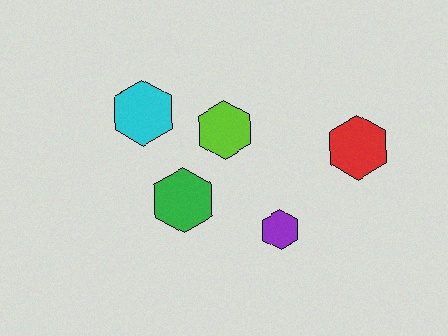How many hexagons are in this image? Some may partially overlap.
There are 5 hexagons.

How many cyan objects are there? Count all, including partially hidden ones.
There is 1 cyan object.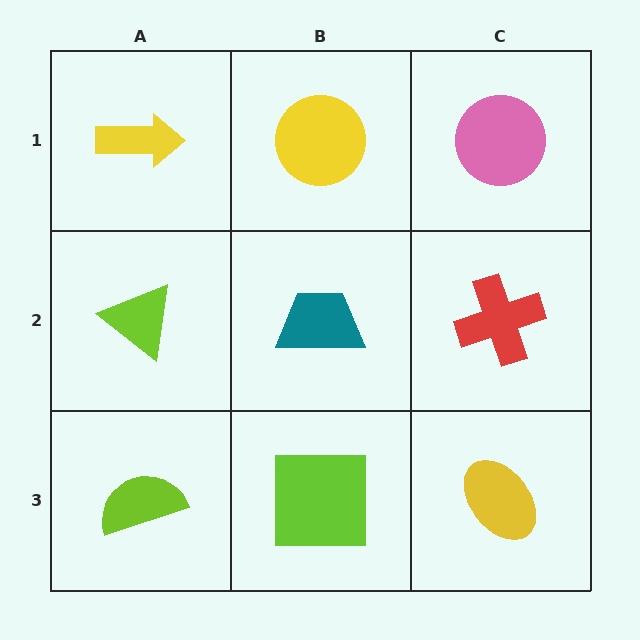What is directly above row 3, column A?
A lime triangle.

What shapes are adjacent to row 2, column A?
A yellow arrow (row 1, column A), a lime semicircle (row 3, column A), a teal trapezoid (row 2, column B).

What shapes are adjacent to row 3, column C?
A red cross (row 2, column C), a lime square (row 3, column B).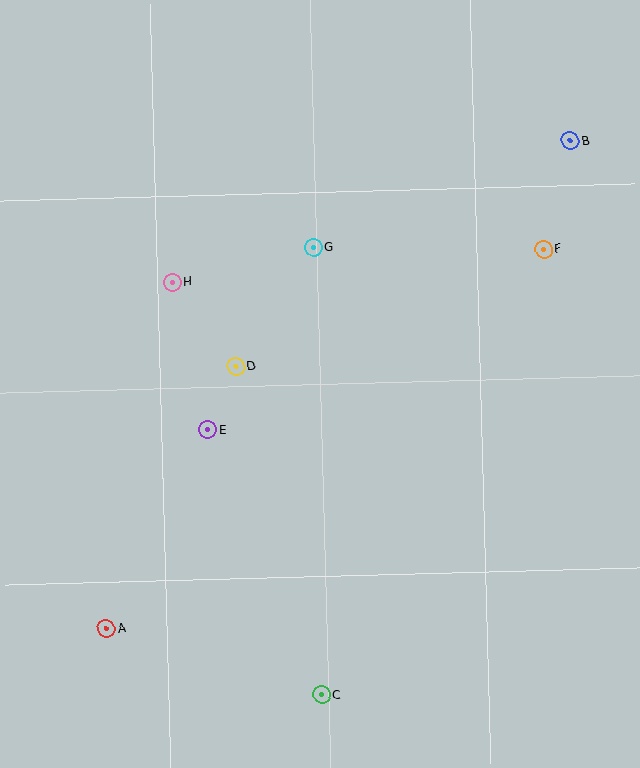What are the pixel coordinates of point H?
Point H is at (172, 282).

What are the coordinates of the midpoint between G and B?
The midpoint between G and B is at (442, 194).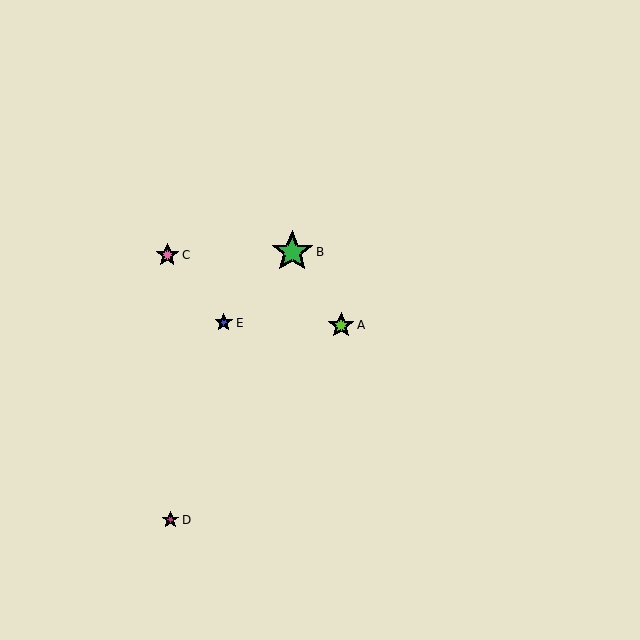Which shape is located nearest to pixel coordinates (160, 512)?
The magenta star (labeled D) at (170, 520) is nearest to that location.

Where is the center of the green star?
The center of the green star is at (292, 252).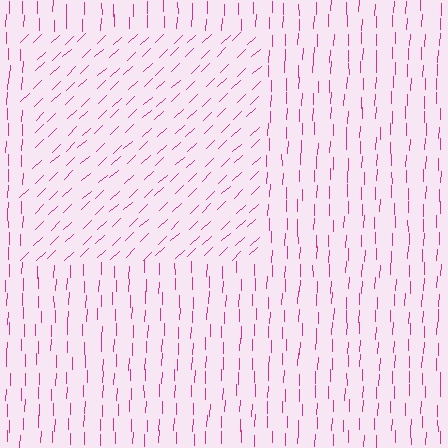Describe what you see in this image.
The image is filled with small magenta line segments. A rectangle region in the image has lines oriented differently from the surrounding lines, creating a visible texture boundary.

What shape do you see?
I see a rectangle.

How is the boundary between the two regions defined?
The boundary is defined purely by a change in line orientation (approximately 45 degrees difference). All lines are the same color and thickness.